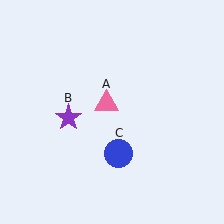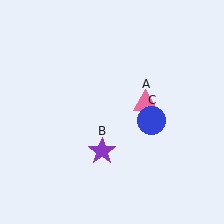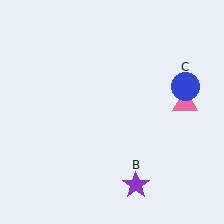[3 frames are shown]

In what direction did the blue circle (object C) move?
The blue circle (object C) moved up and to the right.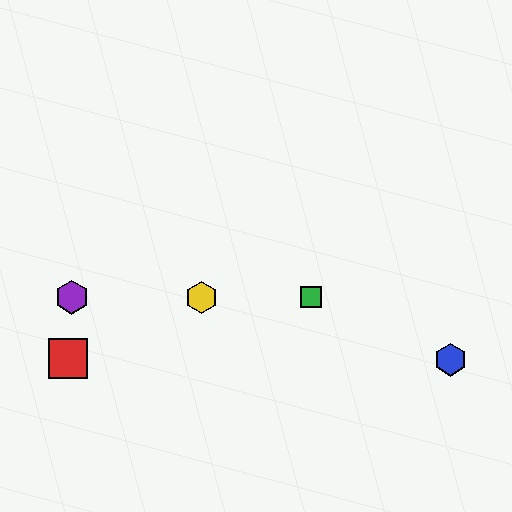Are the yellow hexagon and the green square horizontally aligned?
Yes, both are at y≈297.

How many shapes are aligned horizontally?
3 shapes (the green square, the yellow hexagon, the purple hexagon) are aligned horizontally.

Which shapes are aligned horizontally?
The green square, the yellow hexagon, the purple hexagon are aligned horizontally.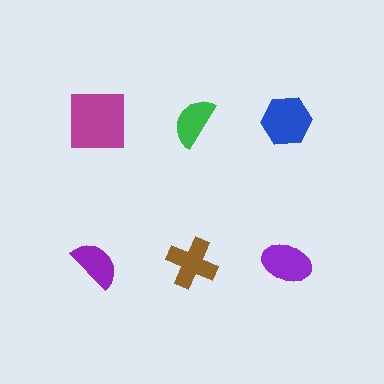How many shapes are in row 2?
3 shapes.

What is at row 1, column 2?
A green semicircle.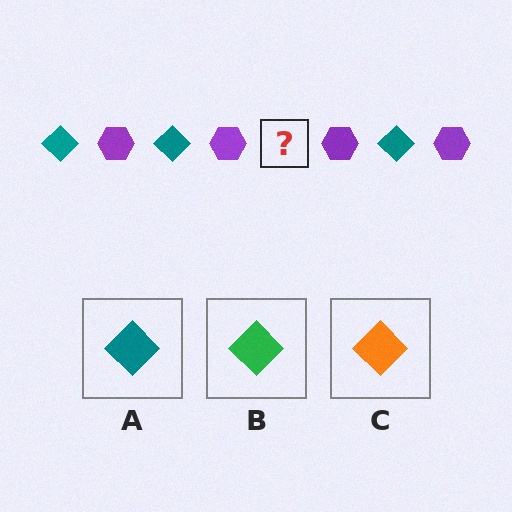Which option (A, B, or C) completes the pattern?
A.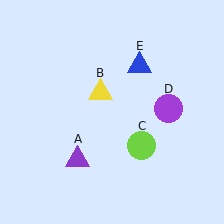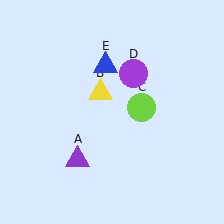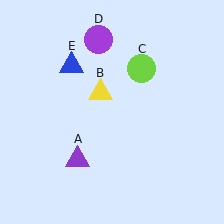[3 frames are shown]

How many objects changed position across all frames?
3 objects changed position: lime circle (object C), purple circle (object D), blue triangle (object E).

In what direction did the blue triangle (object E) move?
The blue triangle (object E) moved left.